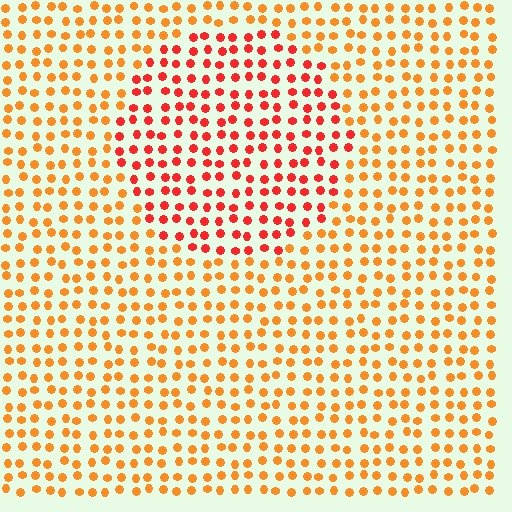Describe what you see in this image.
The image is filled with small orange elements in a uniform arrangement. A circle-shaped region is visible where the elements are tinted to a slightly different hue, forming a subtle color boundary.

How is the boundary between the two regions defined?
The boundary is defined purely by a slight shift in hue (about 31 degrees). Spacing, size, and orientation are identical on both sides.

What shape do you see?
I see a circle.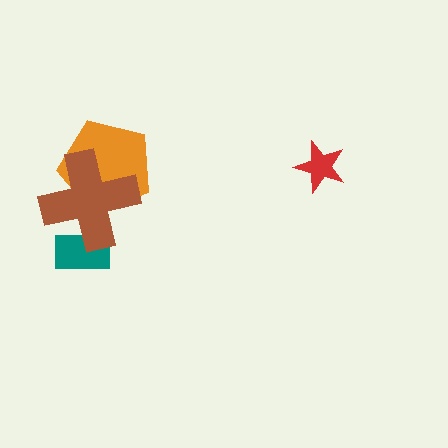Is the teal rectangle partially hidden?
Yes, it is partially covered by another shape.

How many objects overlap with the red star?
0 objects overlap with the red star.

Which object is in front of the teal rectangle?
The brown cross is in front of the teal rectangle.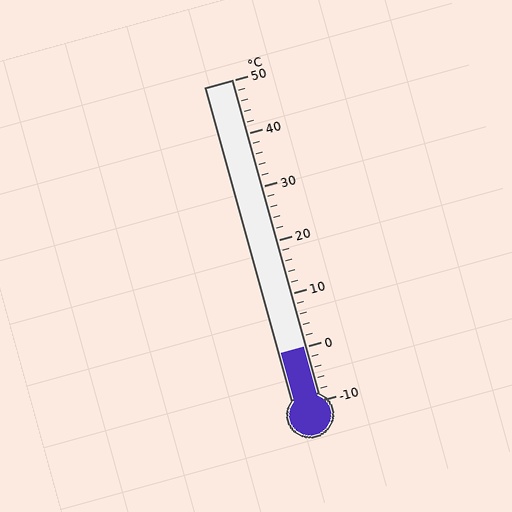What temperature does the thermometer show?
The thermometer shows approximately 0°C.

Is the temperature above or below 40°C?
The temperature is below 40°C.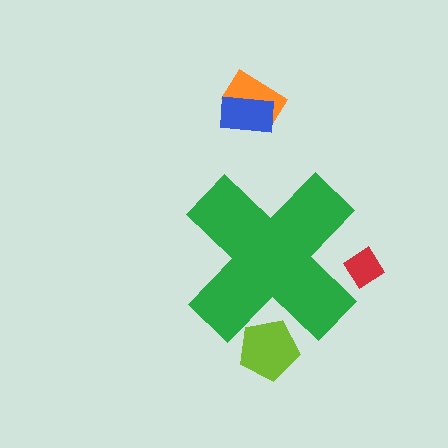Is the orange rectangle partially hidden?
No, the orange rectangle is fully visible.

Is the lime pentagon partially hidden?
Yes, the lime pentagon is partially hidden behind the green cross.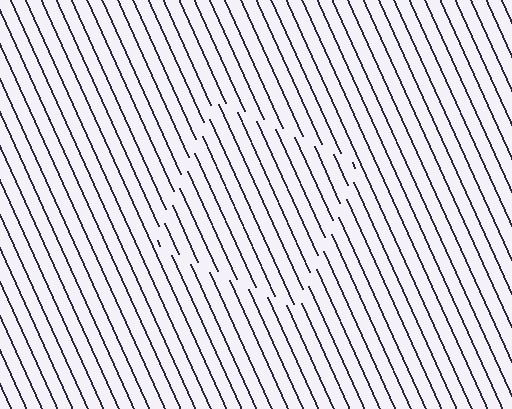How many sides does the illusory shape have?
4 sides — the line-ends trace a square.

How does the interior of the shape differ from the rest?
The interior of the shape contains the same grating, shifted by half a period — the contour is defined by the phase discontinuity where line-ends from the inner and outer gratings abut.